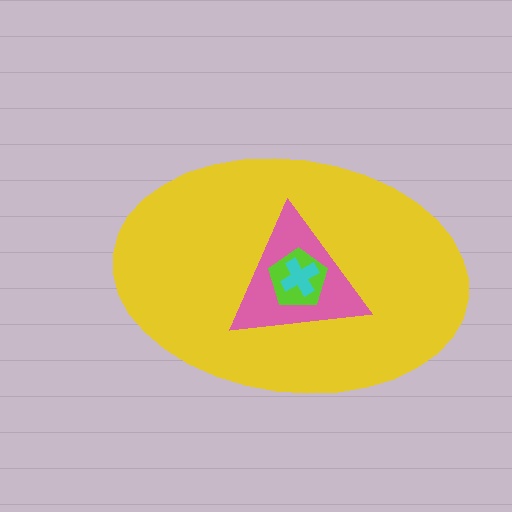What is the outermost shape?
The yellow ellipse.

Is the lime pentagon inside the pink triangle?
Yes.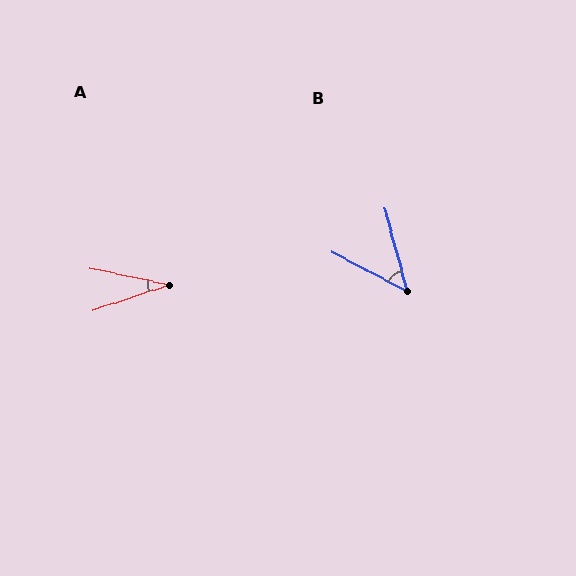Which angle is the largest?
B, at approximately 47 degrees.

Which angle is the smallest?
A, at approximately 30 degrees.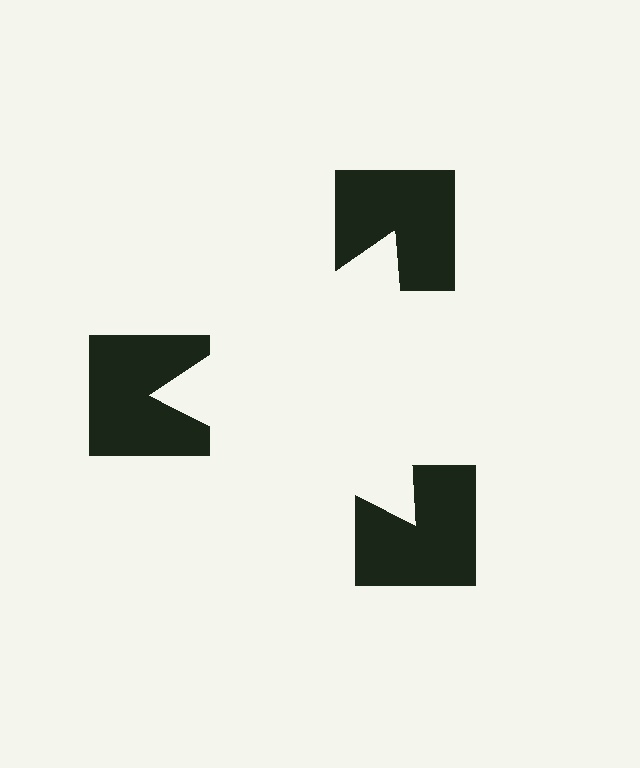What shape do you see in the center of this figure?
An illusory triangle — its edges are inferred from the aligned wedge cuts in the notched squares, not physically drawn.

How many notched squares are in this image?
There are 3 — one at each vertex of the illusory triangle.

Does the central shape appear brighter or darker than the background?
It typically appears slightly brighter than the background, even though no actual brightness change is drawn.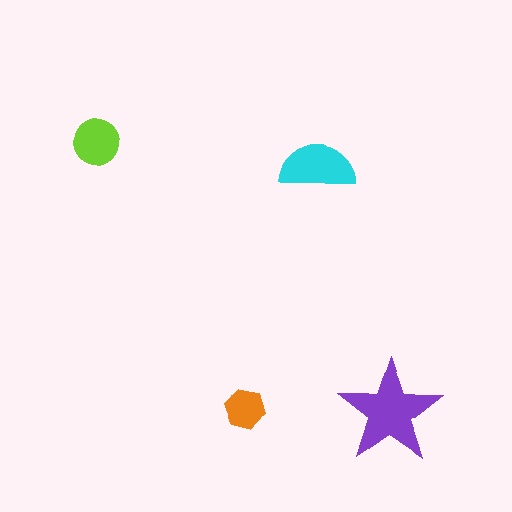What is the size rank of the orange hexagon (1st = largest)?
4th.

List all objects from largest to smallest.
The purple star, the cyan semicircle, the lime circle, the orange hexagon.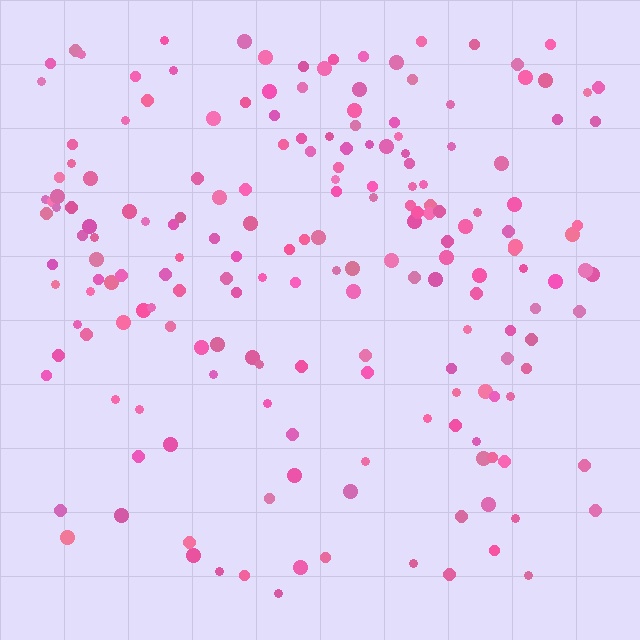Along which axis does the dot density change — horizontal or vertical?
Vertical.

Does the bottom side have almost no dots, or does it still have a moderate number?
Still a moderate number, just noticeably fewer than the top.